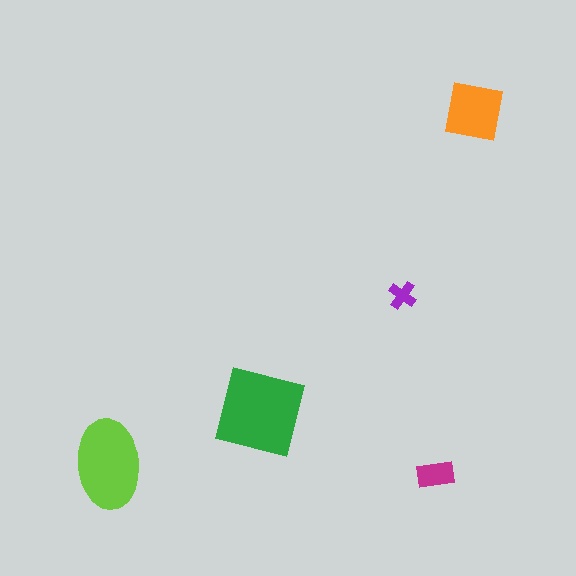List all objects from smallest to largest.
The purple cross, the magenta rectangle, the orange square, the lime ellipse, the green square.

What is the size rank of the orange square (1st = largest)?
3rd.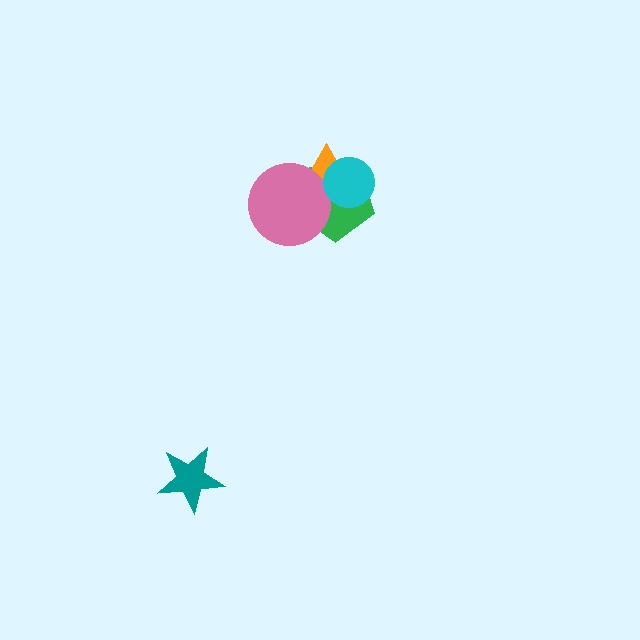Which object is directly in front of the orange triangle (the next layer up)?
The pink circle is directly in front of the orange triangle.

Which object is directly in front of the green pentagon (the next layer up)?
The orange triangle is directly in front of the green pentagon.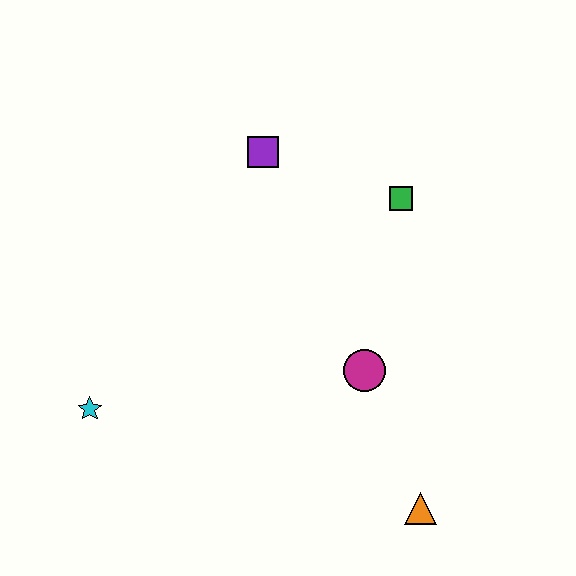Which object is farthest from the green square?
The cyan star is farthest from the green square.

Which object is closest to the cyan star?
The magenta circle is closest to the cyan star.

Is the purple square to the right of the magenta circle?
No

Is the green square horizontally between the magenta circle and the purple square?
No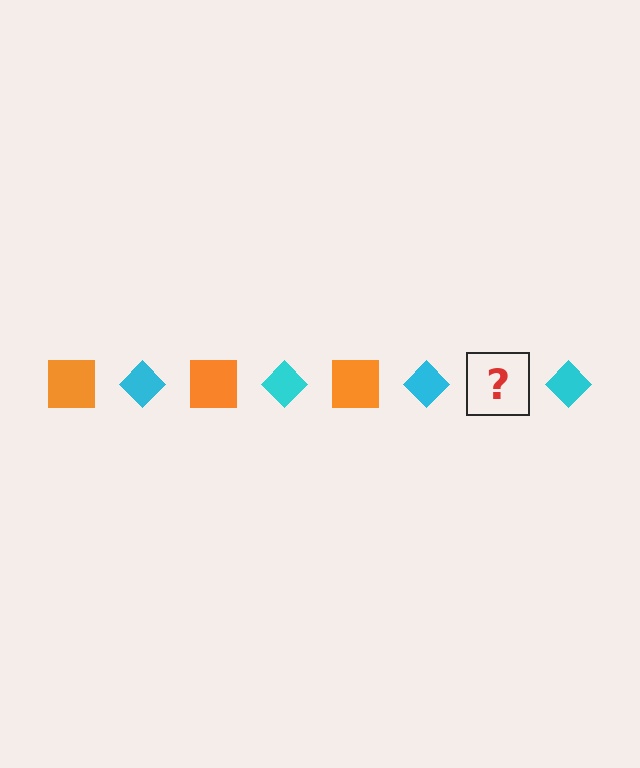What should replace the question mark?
The question mark should be replaced with an orange square.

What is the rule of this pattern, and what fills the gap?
The rule is that the pattern alternates between orange square and cyan diamond. The gap should be filled with an orange square.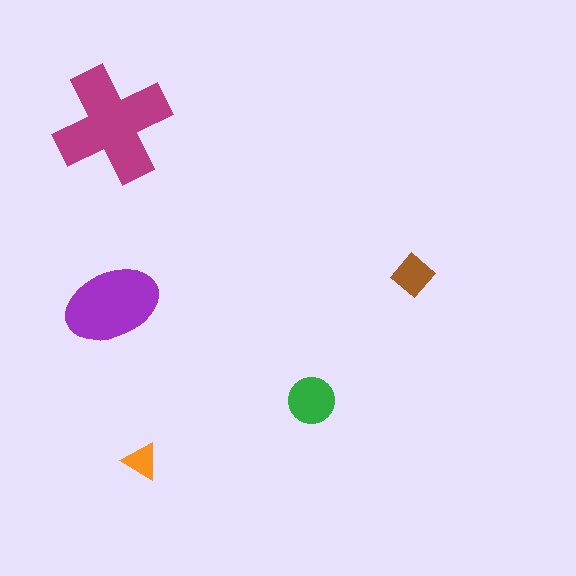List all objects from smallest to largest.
The orange triangle, the brown diamond, the green circle, the purple ellipse, the magenta cross.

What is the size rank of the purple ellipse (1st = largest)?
2nd.